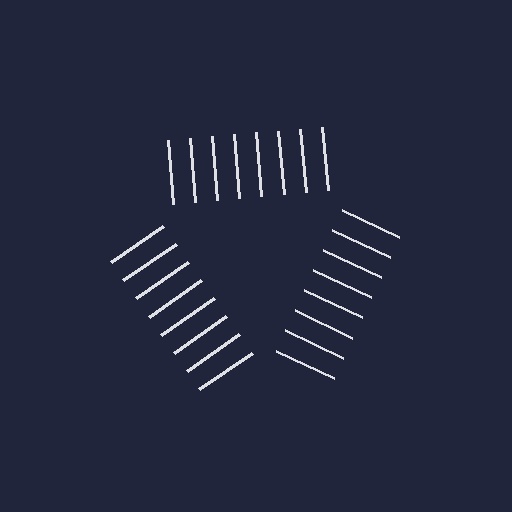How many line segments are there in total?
24 — 8 along each of the 3 edges.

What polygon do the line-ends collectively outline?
An illusory triangle — the line segments terminate on its edges but no continuous stroke is drawn.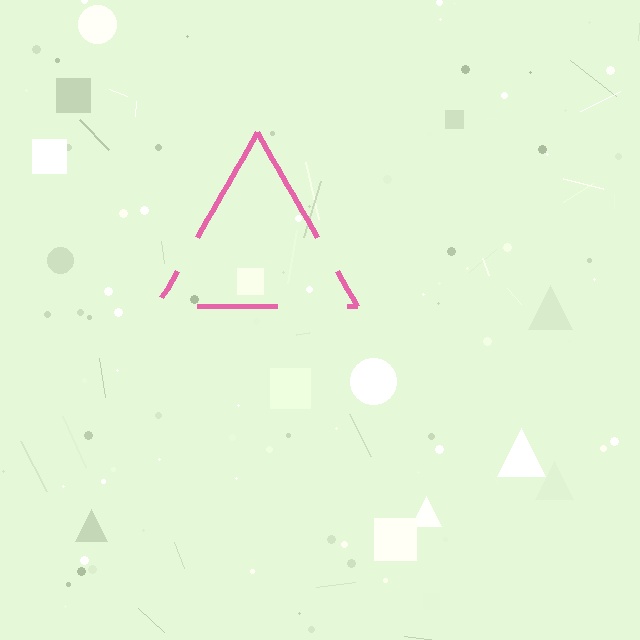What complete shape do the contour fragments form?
The contour fragments form a triangle.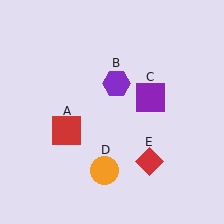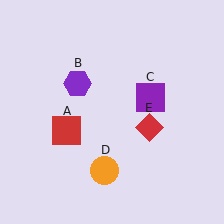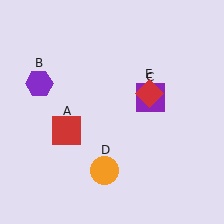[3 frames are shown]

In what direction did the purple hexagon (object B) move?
The purple hexagon (object B) moved left.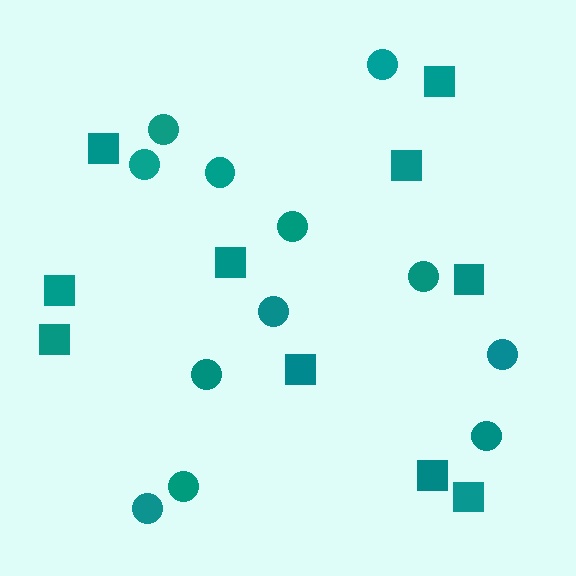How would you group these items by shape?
There are 2 groups: one group of squares (10) and one group of circles (12).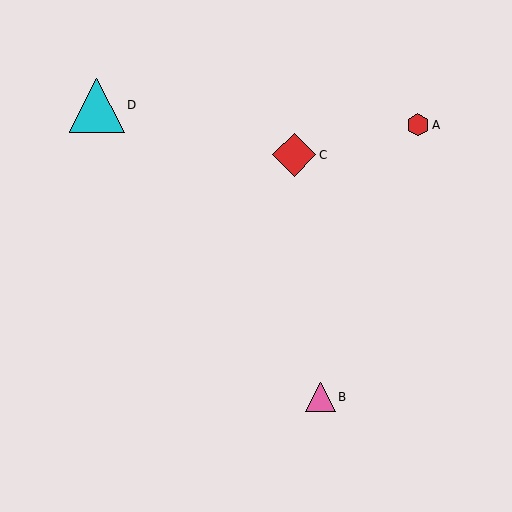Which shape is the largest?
The cyan triangle (labeled D) is the largest.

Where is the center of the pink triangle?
The center of the pink triangle is at (320, 397).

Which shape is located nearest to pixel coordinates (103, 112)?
The cyan triangle (labeled D) at (97, 105) is nearest to that location.